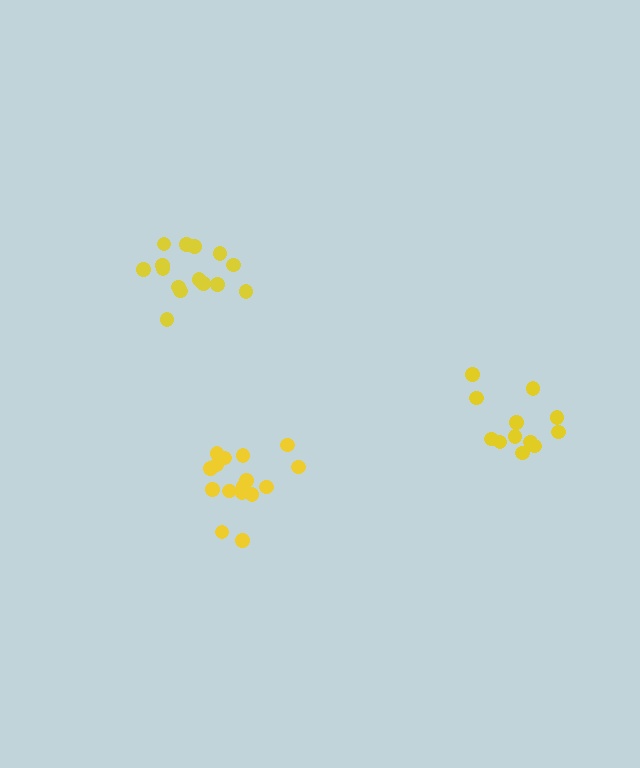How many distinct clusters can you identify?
There are 3 distinct clusters.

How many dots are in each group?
Group 1: 12 dots, Group 2: 16 dots, Group 3: 16 dots (44 total).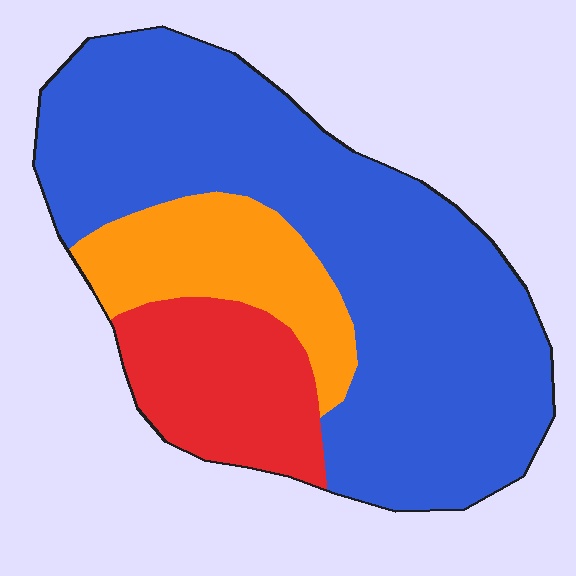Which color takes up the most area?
Blue, at roughly 65%.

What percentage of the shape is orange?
Orange takes up less than a quarter of the shape.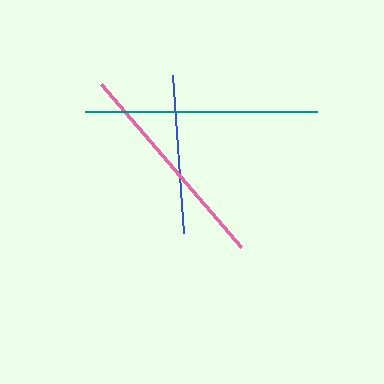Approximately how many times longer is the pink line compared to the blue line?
The pink line is approximately 1.4 times the length of the blue line.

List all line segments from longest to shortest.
From longest to shortest: teal, pink, blue.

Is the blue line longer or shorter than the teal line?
The teal line is longer than the blue line.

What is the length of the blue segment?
The blue segment is approximately 159 pixels long.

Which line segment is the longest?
The teal line is the longest at approximately 232 pixels.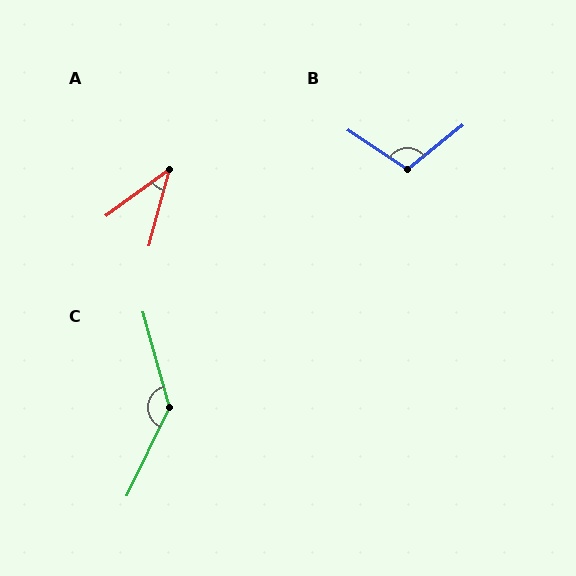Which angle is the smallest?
A, at approximately 39 degrees.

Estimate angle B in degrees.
Approximately 107 degrees.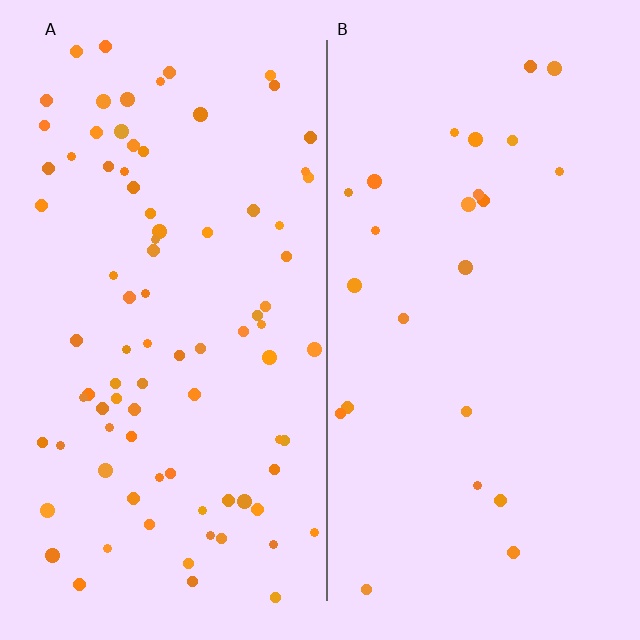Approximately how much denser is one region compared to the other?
Approximately 3.5× — region A over region B.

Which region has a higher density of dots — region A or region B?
A (the left).